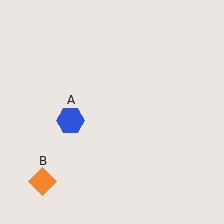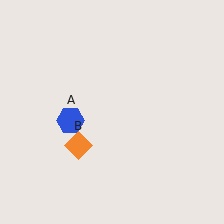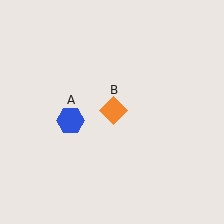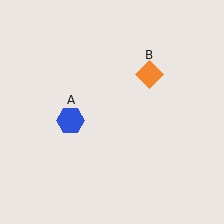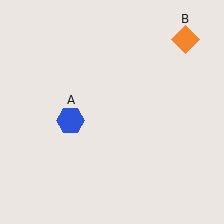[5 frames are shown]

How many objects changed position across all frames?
1 object changed position: orange diamond (object B).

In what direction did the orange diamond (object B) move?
The orange diamond (object B) moved up and to the right.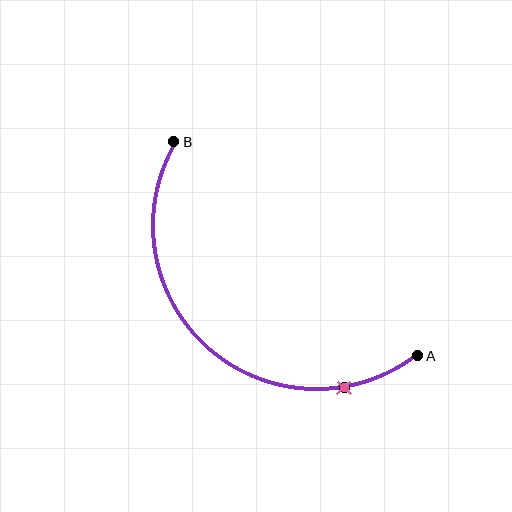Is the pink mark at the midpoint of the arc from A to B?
No. The pink mark lies on the arc but is closer to endpoint A. The arc midpoint would be at the point on the curve equidistant along the arc from both A and B.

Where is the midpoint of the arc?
The arc midpoint is the point on the curve farthest from the straight line joining A and B. It sits below and to the left of that line.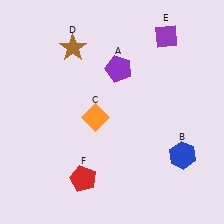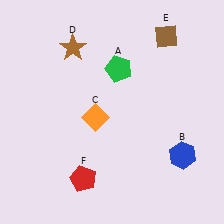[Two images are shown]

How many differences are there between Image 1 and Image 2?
There are 2 differences between the two images.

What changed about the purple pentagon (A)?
In Image 1, A is purple. In Image 2, it changed to green.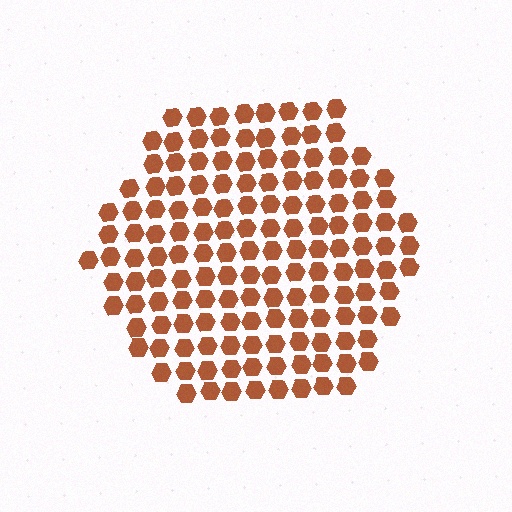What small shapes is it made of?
It is made of small hexagons.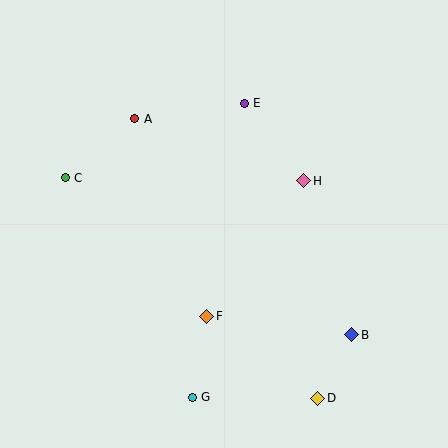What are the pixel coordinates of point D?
Point D is at (318, 398).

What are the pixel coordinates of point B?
Point B is at (352, 335).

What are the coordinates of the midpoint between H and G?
The midpoint between H and G is at (248, 289).